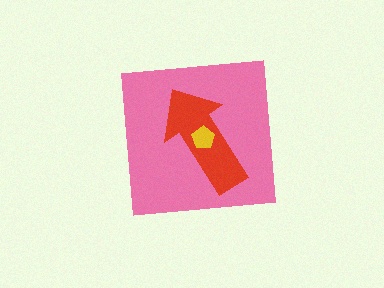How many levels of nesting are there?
3.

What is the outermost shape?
The pink square.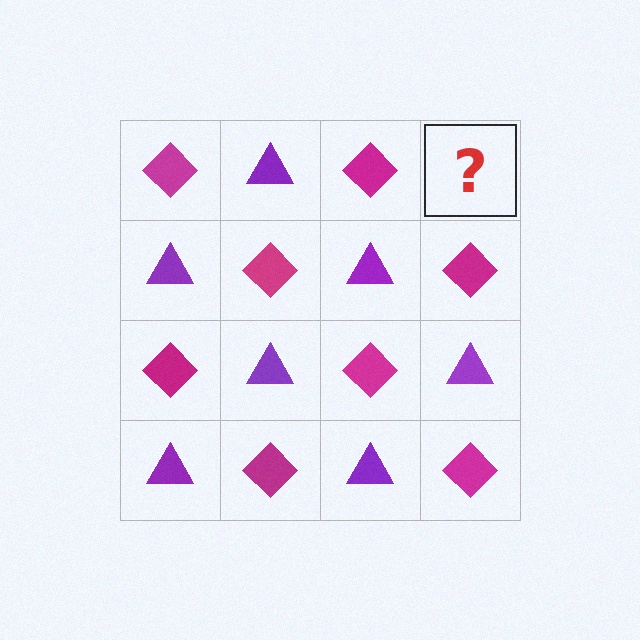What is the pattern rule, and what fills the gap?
The rule is that it alternates magenta diamond and purple triangle in a checkerboard pattern. The gap should be filled with a purple triangle.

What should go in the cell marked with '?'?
The missing cell should contain a purple triangle.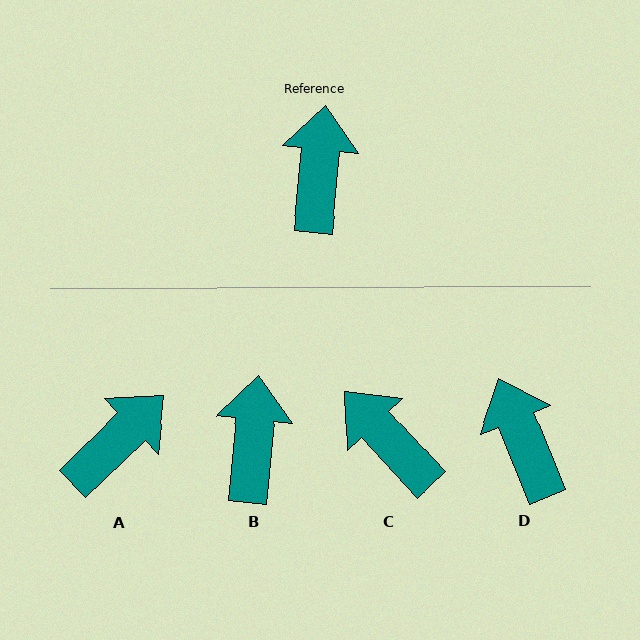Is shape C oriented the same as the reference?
No, it is off by about 48 degrees.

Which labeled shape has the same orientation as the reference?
B.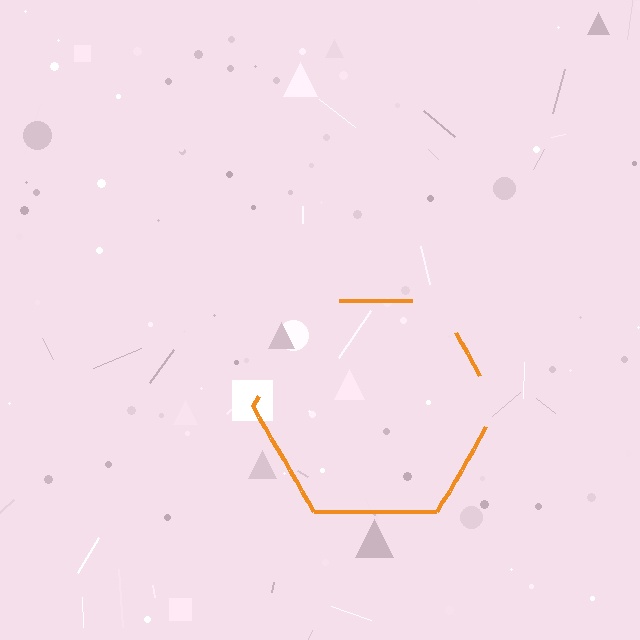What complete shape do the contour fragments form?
The contour fragments form a hexagon.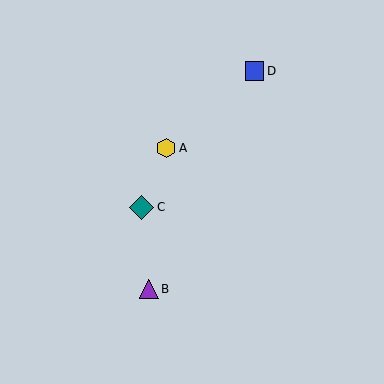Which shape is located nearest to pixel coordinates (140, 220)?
The teal diamond (labeled C) at (142, 208) is nearest to that location.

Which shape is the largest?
The teal diamond (labeled C) is the largest.